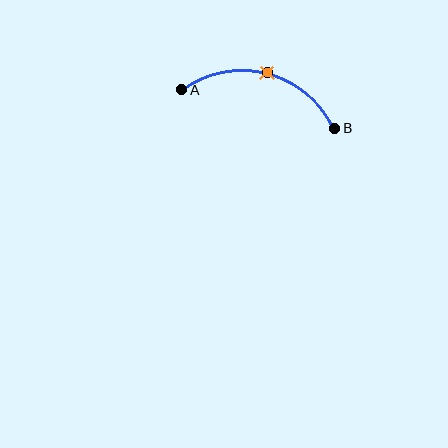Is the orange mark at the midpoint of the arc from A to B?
Yes. The orange mark lies on the arc at equal arc-length from both A and B — it is the arc midpoint.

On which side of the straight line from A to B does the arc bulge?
The arc bulges above the straight line connecting A and B.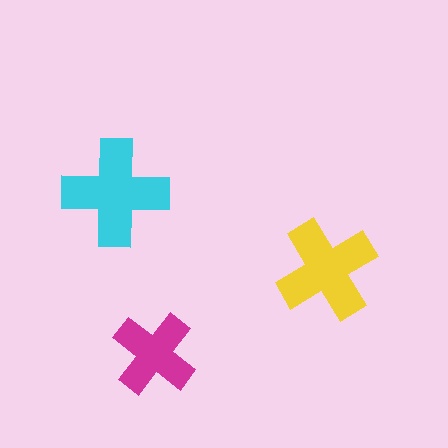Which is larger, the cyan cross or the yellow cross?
The cyan one.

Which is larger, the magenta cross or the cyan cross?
The cyan one.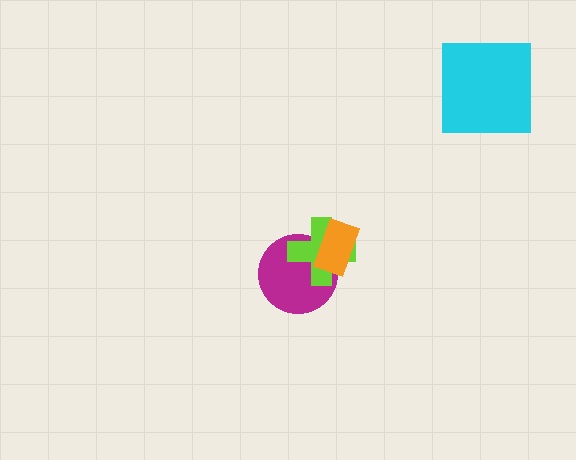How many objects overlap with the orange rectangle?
2 objects overlap with the orange rectangle.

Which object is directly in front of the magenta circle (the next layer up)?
The lime cross is directly in front of the magenta circle.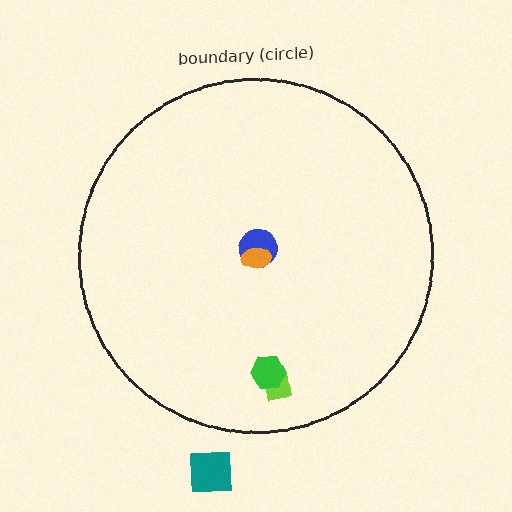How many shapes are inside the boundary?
4 inside, 1 outside.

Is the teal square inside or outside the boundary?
Outside.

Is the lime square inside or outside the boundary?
Inside.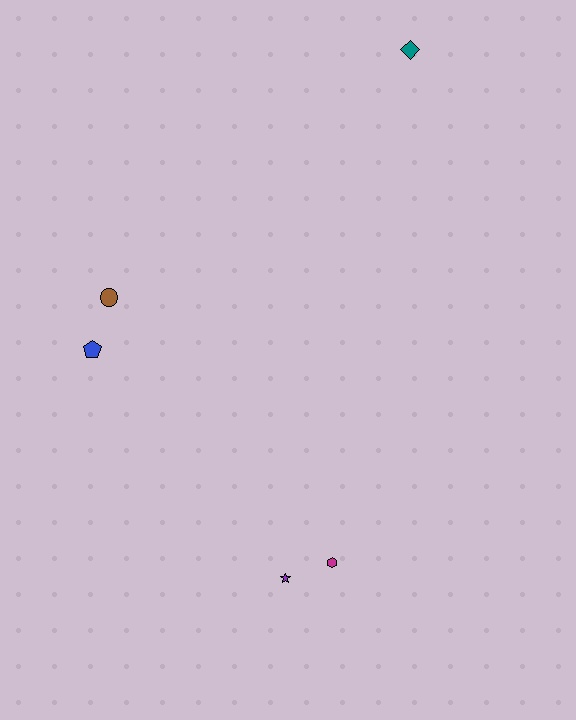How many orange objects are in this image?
There are no orange objects.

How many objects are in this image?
There are 5 objects.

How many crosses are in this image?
There are no crosses.